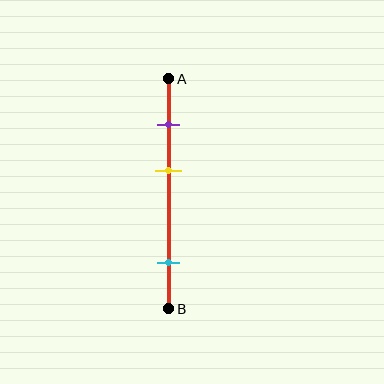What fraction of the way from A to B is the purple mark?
The purple mark is approximately 20% (0.2) of the way from A to B.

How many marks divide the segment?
There are 3 marks dividing the segment.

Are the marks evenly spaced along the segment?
No, the marks are not evenly spaced.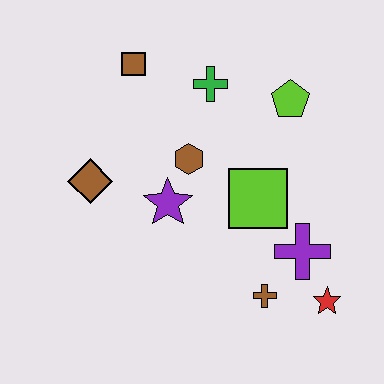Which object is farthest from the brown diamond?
The red star is farthest from the brown diamond.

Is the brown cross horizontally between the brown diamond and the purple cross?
Yes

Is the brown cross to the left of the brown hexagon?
No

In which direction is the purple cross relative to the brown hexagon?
The purple cross is to the right of the brown hexagon.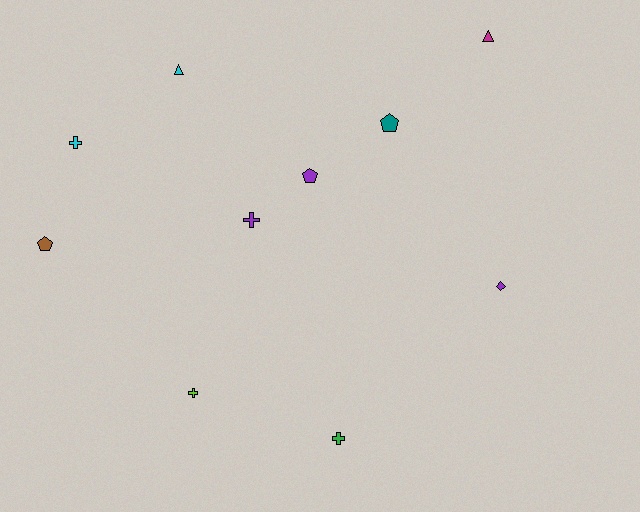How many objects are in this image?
There are 10 objects.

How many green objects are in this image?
There is 1 green object.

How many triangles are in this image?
There are 2 triangles.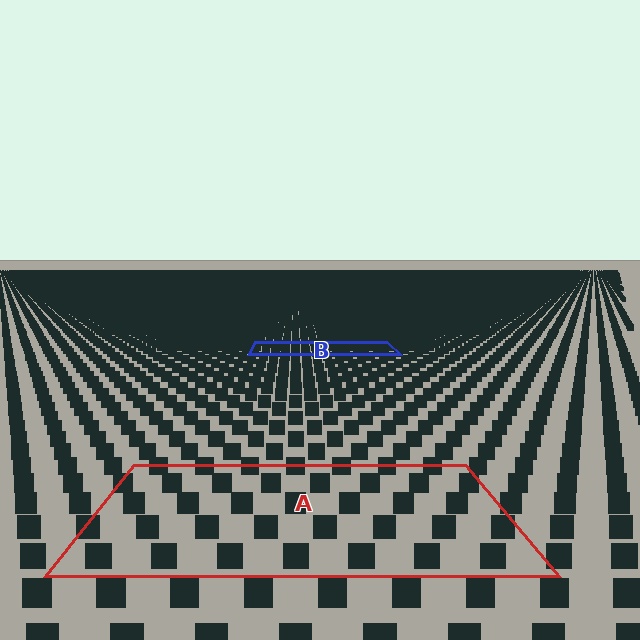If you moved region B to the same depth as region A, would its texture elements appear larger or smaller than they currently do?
They would appear larger. At a closer depth, the same texture elements are projected at a bigger on-screen size.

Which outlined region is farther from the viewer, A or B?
Region B is farther from the viewer — the texture elements inside it appear smaller and more densely packed.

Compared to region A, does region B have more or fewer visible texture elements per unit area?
Region B has more texture elements per unit area — they are packed more densely because it is farther away.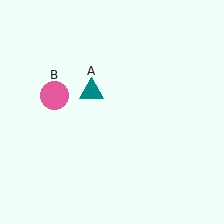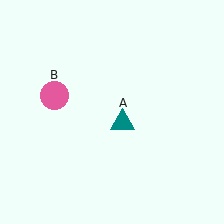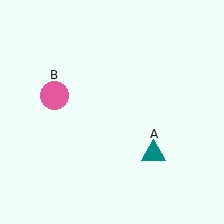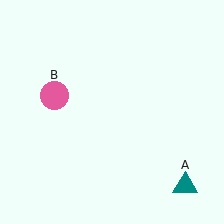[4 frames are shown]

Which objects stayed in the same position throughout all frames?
Pink circle (object B) remained stationary.